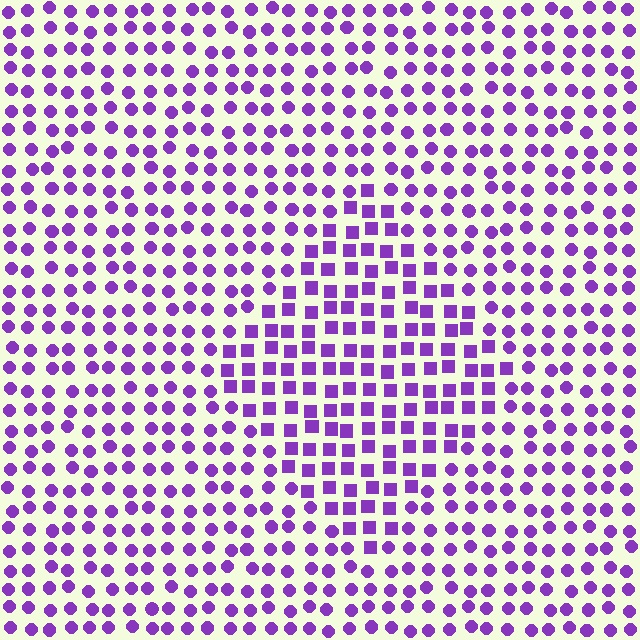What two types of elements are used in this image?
The image uses squares inside the diamond region and circles outside it.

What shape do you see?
I see a diamond.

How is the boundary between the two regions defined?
The boundary is defined by a change in element shape: squares inside vs. circles outside. All elements share the same color and spacing.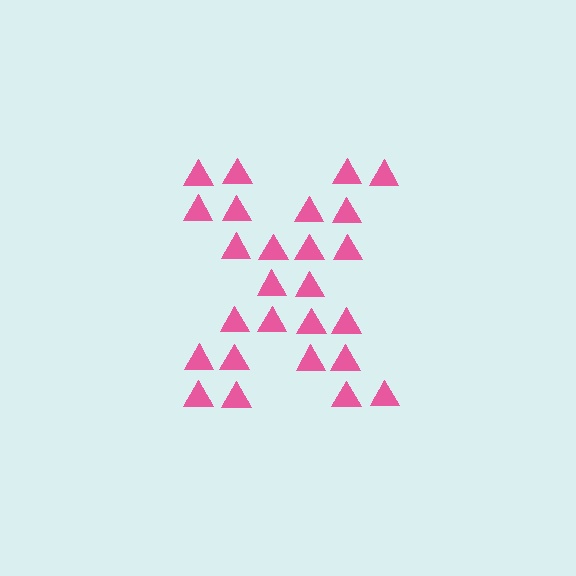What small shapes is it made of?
It is made of small triangles.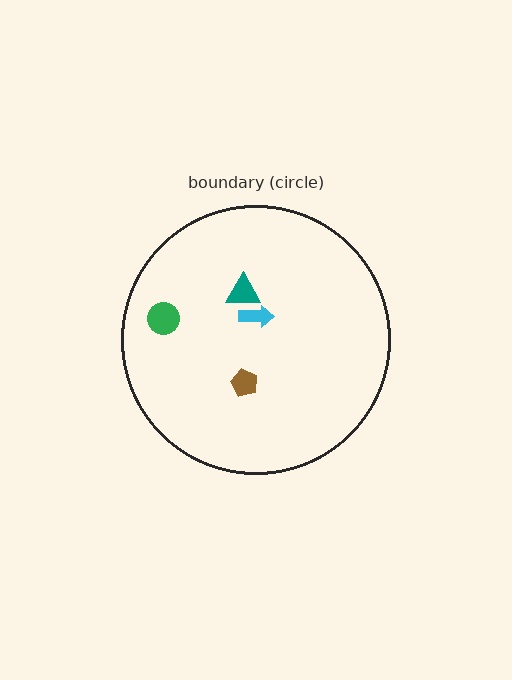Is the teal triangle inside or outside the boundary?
Inside.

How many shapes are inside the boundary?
4 inside, 0 outside.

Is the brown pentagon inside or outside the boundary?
Inside.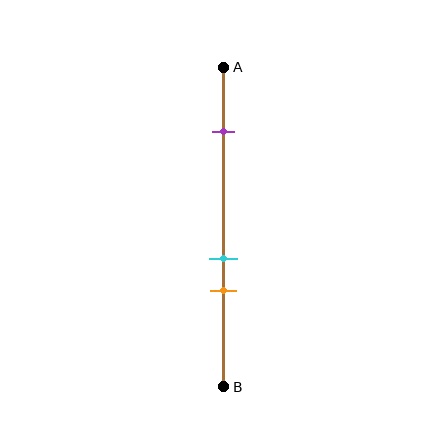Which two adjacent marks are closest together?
The cyan and orange marks are the closest adjacent pair.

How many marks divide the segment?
There are 3 marks dividing the segment.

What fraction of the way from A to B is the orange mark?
The orange mark is approximately 70% (0.7) of the way from A to B.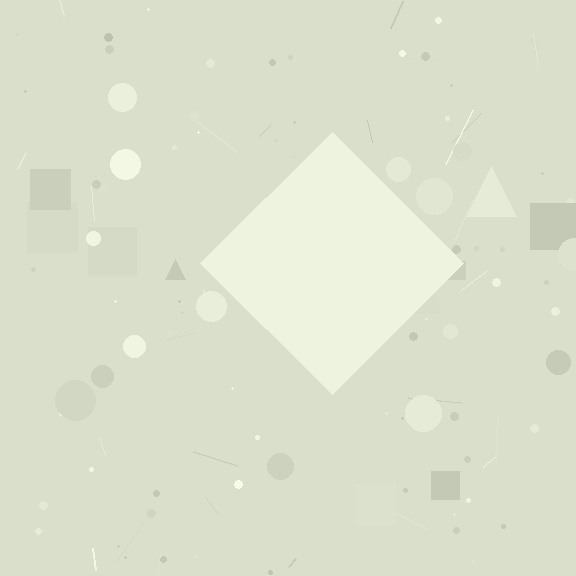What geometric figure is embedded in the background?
A diamond is embedded in the background.